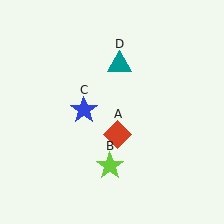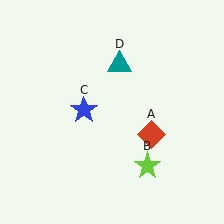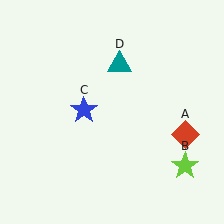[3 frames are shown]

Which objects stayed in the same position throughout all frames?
Blue star (object C) and teal triangle (object D) remained stationary.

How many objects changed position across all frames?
2 objects changed position: red diamond (object A), lime star (object B).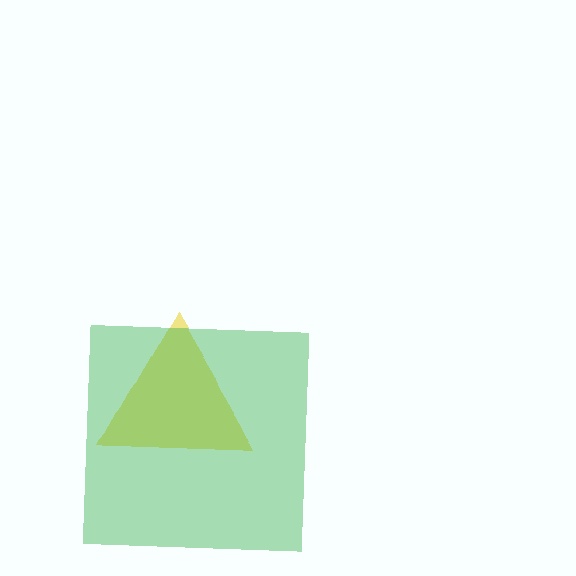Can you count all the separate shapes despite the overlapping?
Yes, there are 2 separate shapes.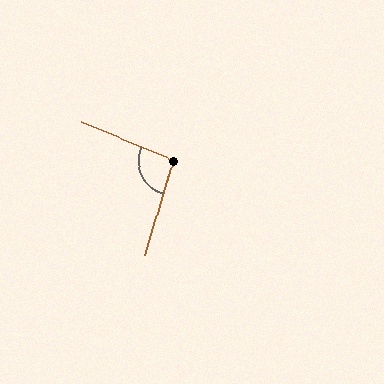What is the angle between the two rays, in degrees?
Approximately 96 degrees.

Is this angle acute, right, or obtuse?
It is obtuse.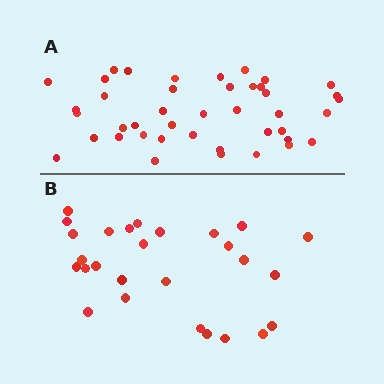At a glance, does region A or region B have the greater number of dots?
Region A (the top region) has more dots.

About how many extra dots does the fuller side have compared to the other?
Region A has approximately 15 more dots than region B.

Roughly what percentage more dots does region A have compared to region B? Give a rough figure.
About 55% more.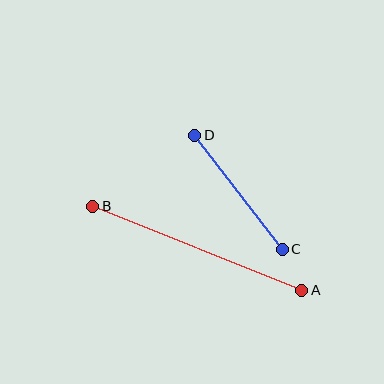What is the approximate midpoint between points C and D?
The midpoint is at approximately (238, 192) pixels.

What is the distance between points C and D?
The distance is approximately 144 pixels.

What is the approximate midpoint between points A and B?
The midpoint is at approximately (197, 248) pixels.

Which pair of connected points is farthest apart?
Points A and B are farthest apart.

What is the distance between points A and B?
The distance is approximately 225 pixels.